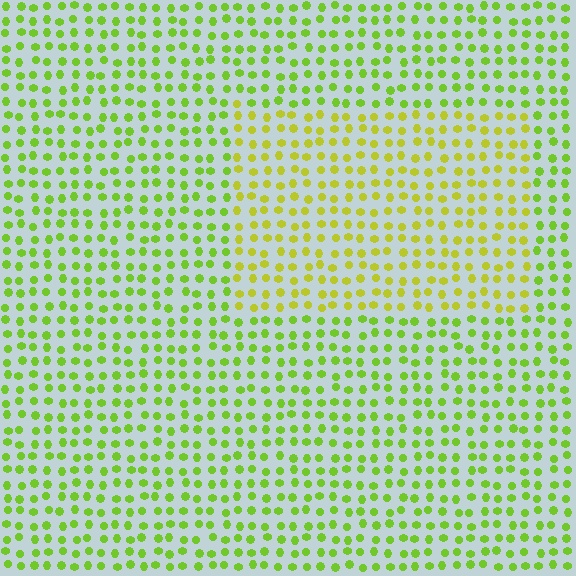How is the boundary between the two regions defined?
The boundary is defined purely by a slight shift in hue (about 27 degrees). Spacing, size, and orientation are identical on both sides.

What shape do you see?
I see a rectangle.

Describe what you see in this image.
The image is filled with small lime elements in a uniform arrangement. A rectangle-shaped region is visible where the elements are tinted to a slightly different hue, forming a subtle color boundary.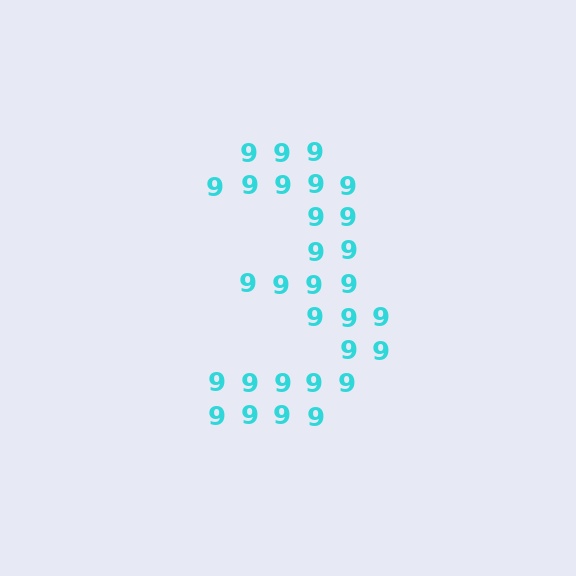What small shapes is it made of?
It is made of small digit 9's.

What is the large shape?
The large shape is the digit 3.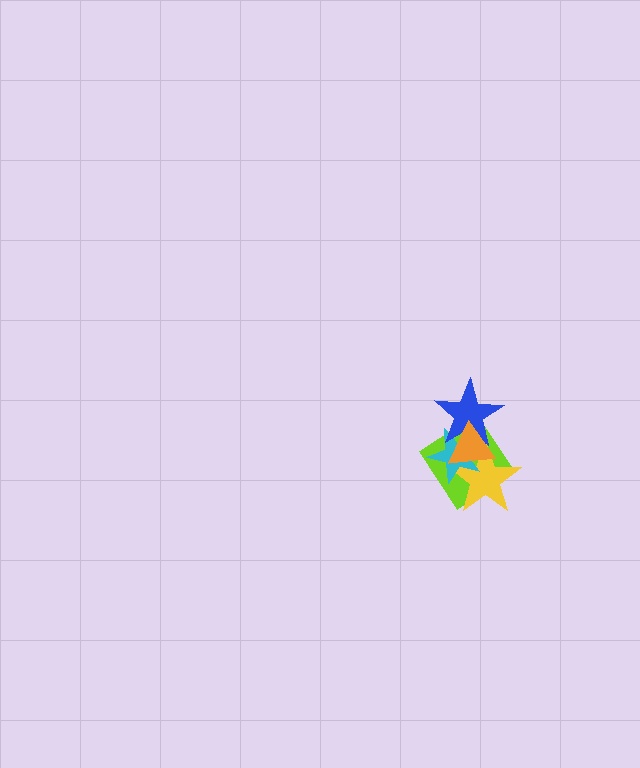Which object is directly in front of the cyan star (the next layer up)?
The blue star is directly in front of the cyan star.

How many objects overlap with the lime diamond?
4 objects overlap with the lime diamond.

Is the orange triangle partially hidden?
No, no other shape covers it.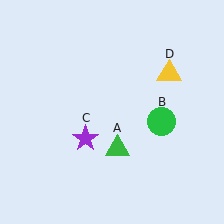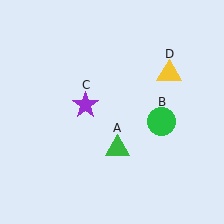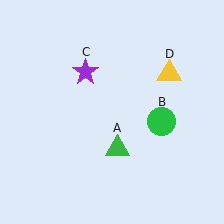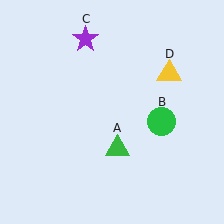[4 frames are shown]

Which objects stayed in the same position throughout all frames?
Green triangle (object A) and green circle (object B) and yellow triangle (object D) remained stationary.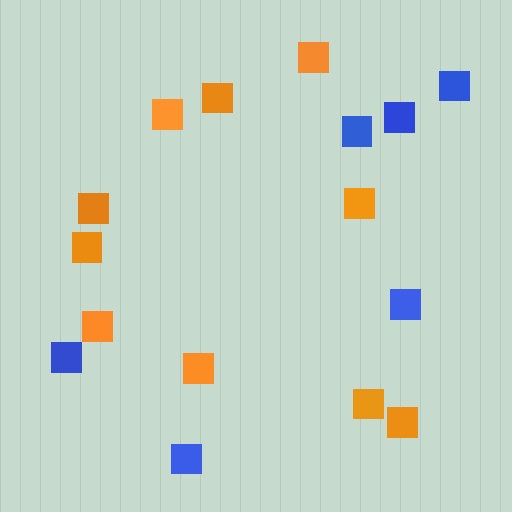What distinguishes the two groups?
There are 2 groups: one group of blue squares (6) and one group of orange squares (10).